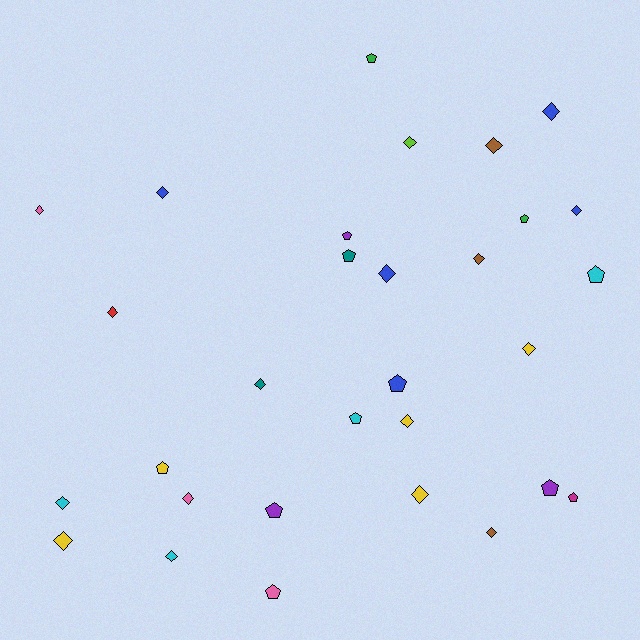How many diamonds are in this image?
There are 18 diamonds.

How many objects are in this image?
There are 30 objects.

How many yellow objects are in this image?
There are 5 yellow objects.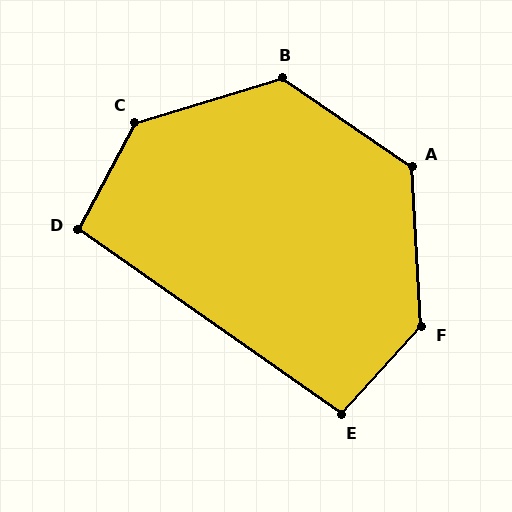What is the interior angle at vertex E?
Approximately 97 degrees (obtuse).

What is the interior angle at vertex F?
Approximately 134 degrees (obtuse).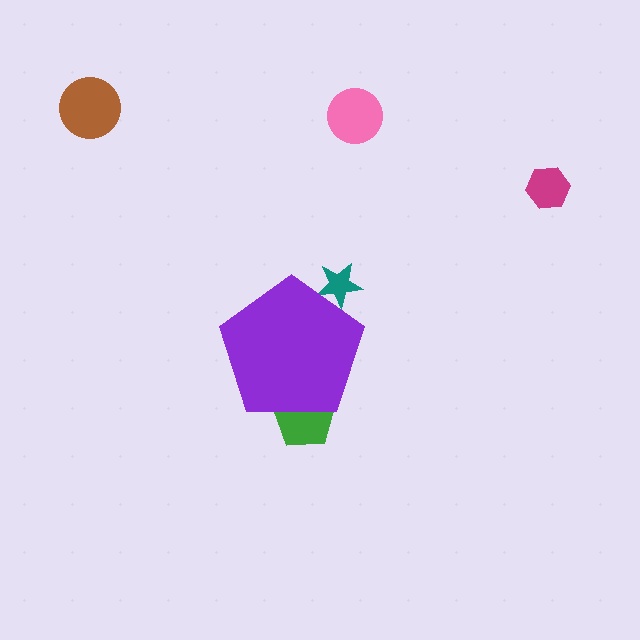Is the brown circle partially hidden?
No, the brown circle is fully visible.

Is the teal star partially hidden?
Yes, the teal star is partially hidden behind the purple pentagon.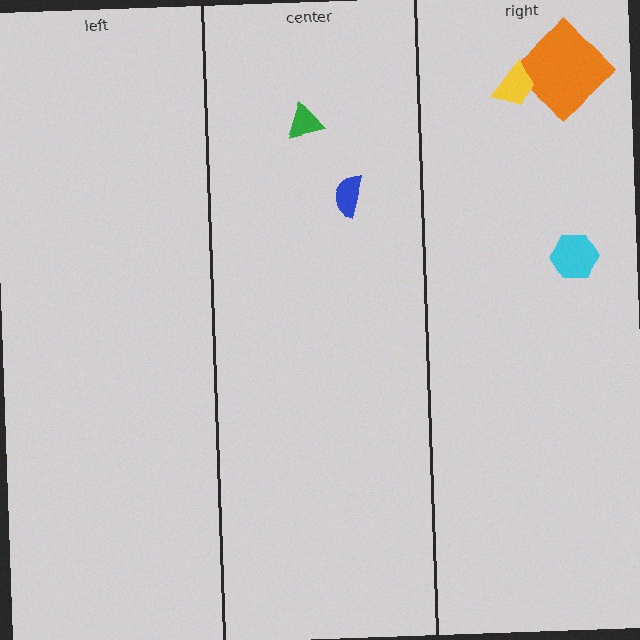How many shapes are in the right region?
3.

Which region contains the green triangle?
The center region.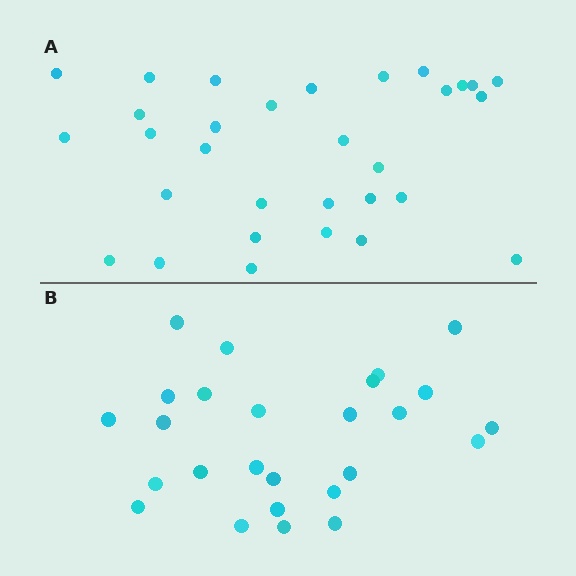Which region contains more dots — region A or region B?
Region A (the top region) has more dots.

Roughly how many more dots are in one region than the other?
Region A has about 5 more dots than region B.